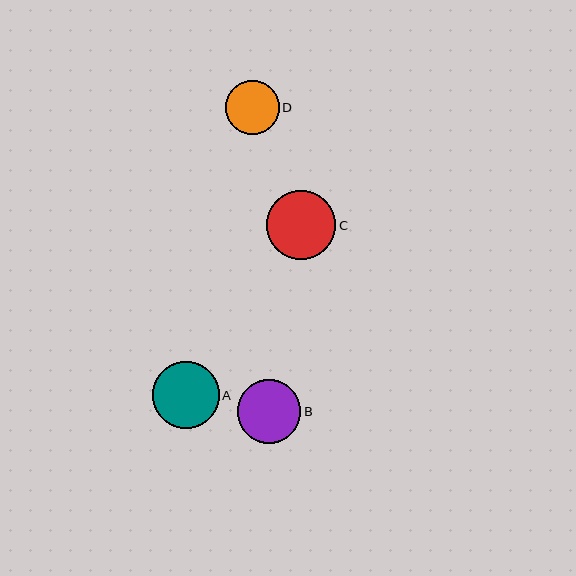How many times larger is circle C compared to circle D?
Circle C is approximately 1.3 times the size of circle D.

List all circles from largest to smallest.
From largest to smallest: C, A, B, D.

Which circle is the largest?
Circle C is the largest with a size of approximately 69 pixels.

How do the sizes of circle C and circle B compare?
Circle C and circle B are approximately the same size.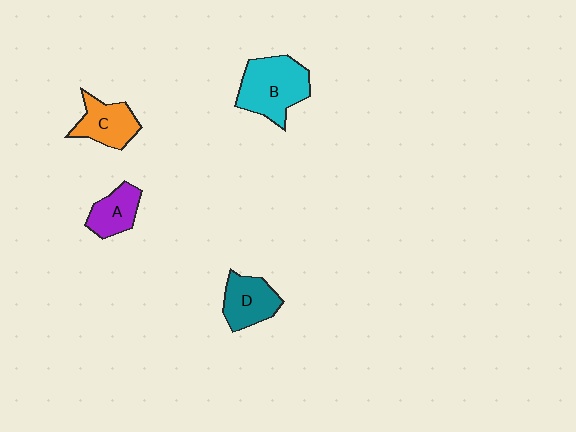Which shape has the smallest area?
Shape A (purple).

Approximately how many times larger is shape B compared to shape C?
Approximately 1.5 times.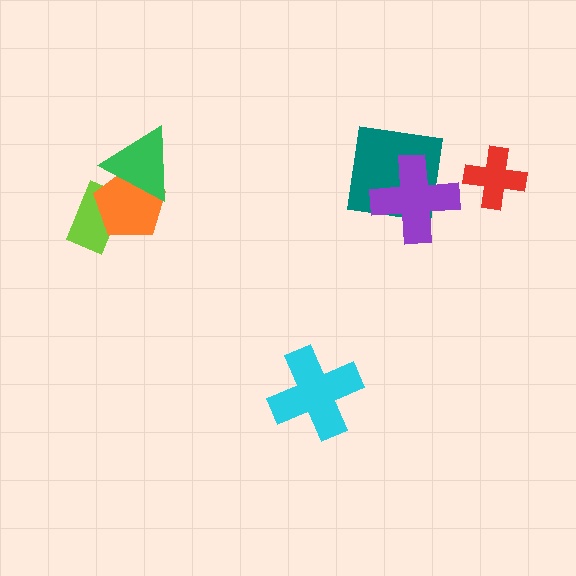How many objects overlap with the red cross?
0 objects overlap with the red cross.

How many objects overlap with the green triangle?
1 object overlaps with the green triangle.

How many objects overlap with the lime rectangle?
1 object overlaps with the lime rectangle.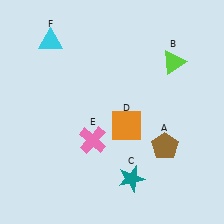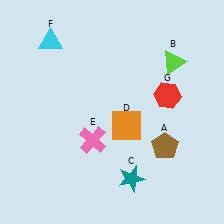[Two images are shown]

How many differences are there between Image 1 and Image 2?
There is 1 difference between the two images.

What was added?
A red hexagon (G) was added in Image 2.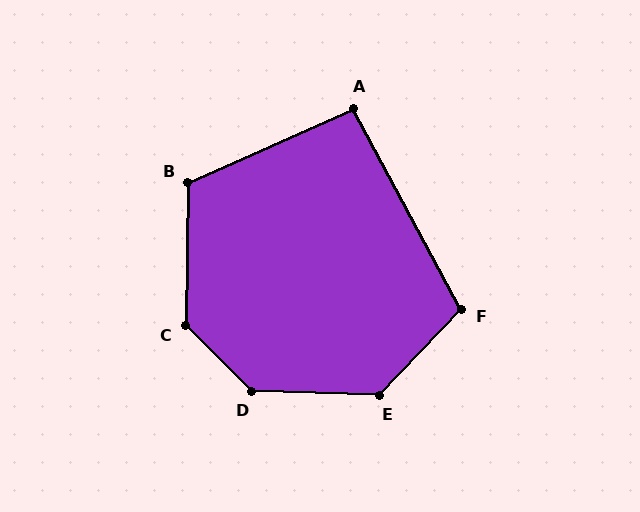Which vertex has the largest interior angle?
D, at approximately 137 degrees.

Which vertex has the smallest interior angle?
A, at approximately 94 degrees.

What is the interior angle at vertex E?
Approximately 132 degrees (obtuse).